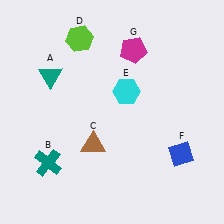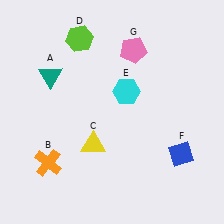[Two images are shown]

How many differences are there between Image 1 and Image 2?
There are 3 differences between the two images.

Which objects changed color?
B changed from teal to orange. C changed from brown to yellow. G changed from magenta to pink.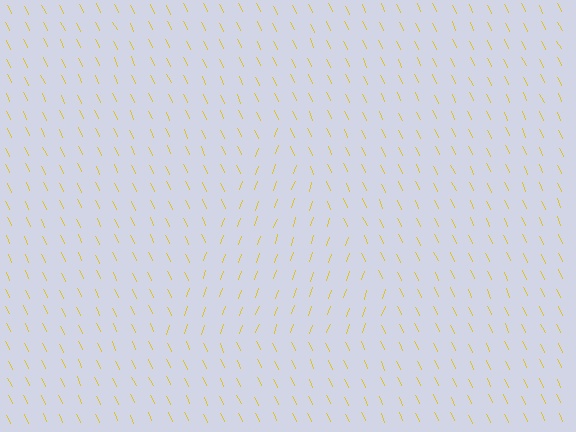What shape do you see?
I see a triangle.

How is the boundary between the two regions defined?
The boundary is defined purely by a change in line orientation (approximately 45 degrees difference). All lines are the same color and thickness.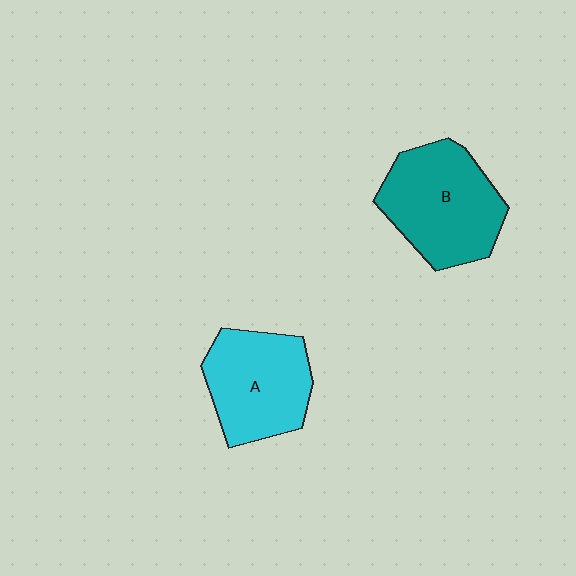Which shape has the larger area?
Shape B (teal).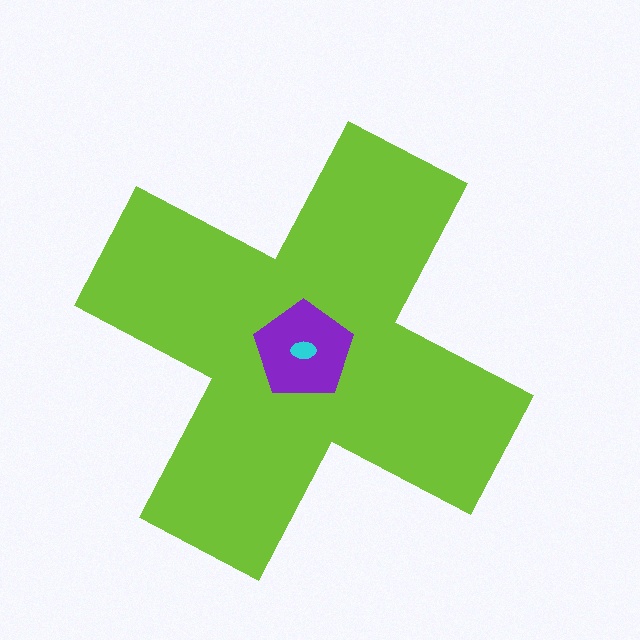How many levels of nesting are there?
3.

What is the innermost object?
The cyan ellipse.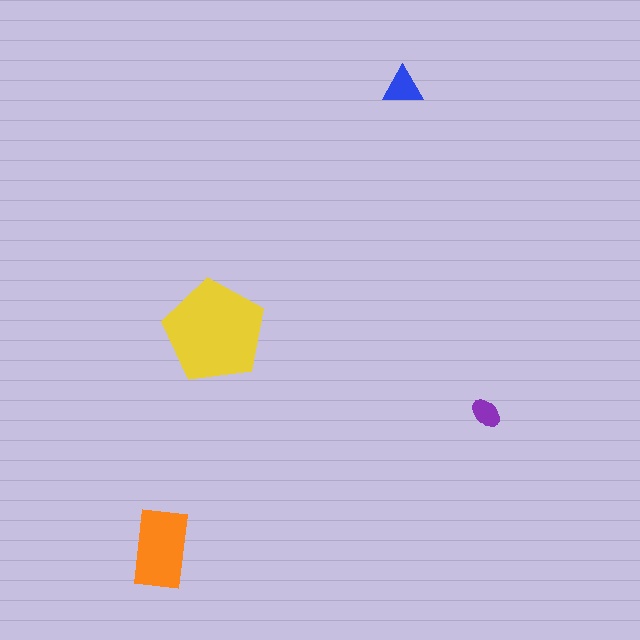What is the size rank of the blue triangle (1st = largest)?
3rd.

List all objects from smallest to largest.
The purple ellipse, the blue triangle, the orange rectangle, the yellow pentagon.